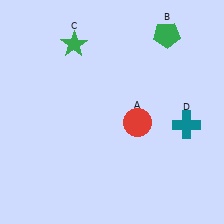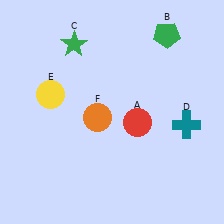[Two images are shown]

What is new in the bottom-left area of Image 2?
An orange circle (F) was added in the bottom-left area of Image 2.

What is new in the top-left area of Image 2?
A yellow circle (E) was added in the top-left area of Image 2.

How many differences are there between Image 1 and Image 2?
There are 2 differences between the two images.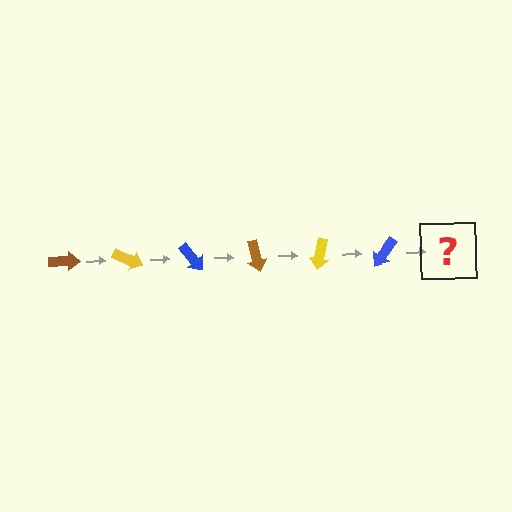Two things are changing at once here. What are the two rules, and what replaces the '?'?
The two rules are that it rotates 25 degrees each step and the color cycles through brown, yellow, and blue. The '?' should be a brown arrow, rotated 150 degrees from the start.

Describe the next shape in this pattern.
It should be a brown arrow, rotated 150 degrees from the start.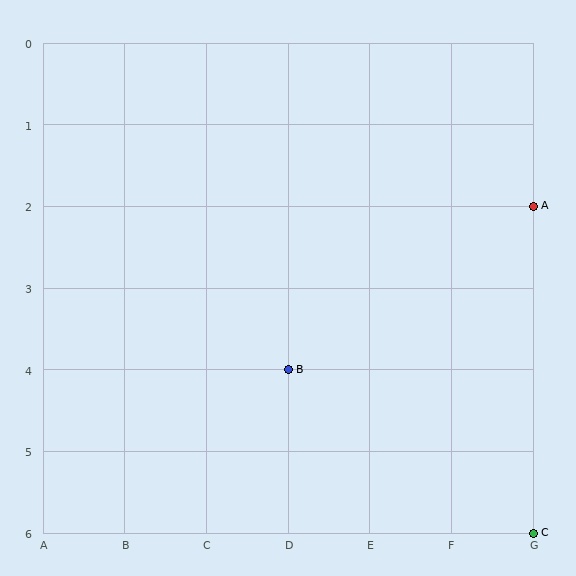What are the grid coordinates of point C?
Point C is at grid coordinates (G, 6).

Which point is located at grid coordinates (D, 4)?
Point B is at (D, 4).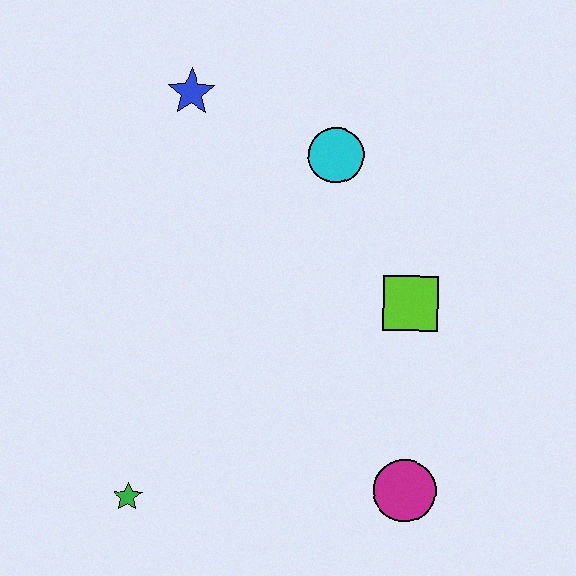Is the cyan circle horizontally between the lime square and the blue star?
Yes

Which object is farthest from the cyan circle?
The green star is farthest from the cyan circle.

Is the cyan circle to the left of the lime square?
Yes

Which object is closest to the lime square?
The cyan circle is closest to the lime square.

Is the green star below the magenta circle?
Yes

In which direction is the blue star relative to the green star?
The blue star is above the green star.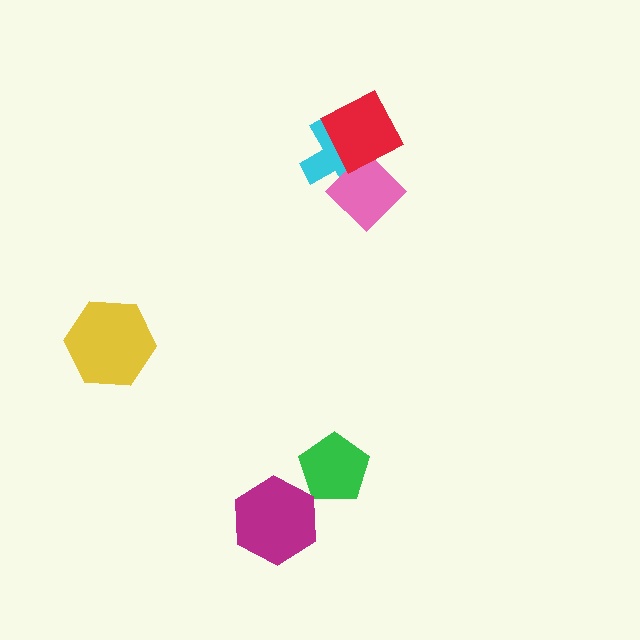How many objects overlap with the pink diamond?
2 objects overlap with the pink diamond.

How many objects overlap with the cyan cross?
2 objects overlap with the cyan cross.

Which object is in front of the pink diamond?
The red diamond is in front of the pink diamond.